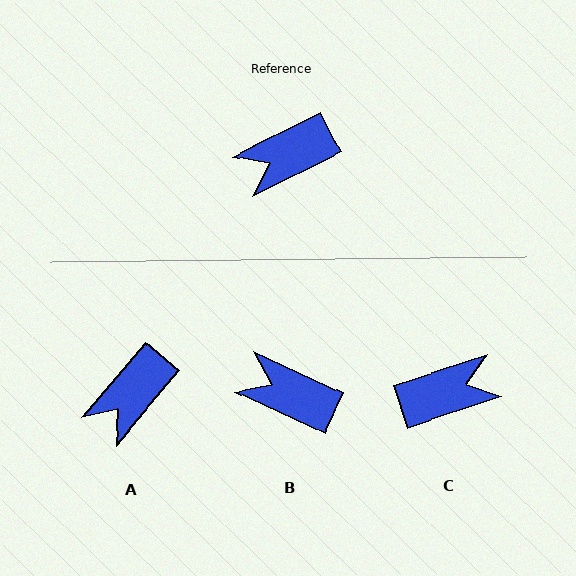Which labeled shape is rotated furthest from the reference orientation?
C, about 172 degrees away.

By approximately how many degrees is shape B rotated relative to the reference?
Approximately 51 degrees clockwise.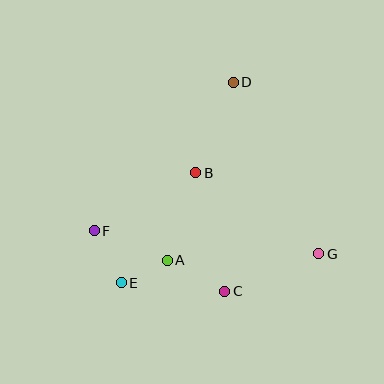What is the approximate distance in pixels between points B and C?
The distance between B and C is approximately 122 pixels.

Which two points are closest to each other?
Points A and E are closest to each other.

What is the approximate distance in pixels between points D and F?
The distance between D and F is approximately 203 pixels.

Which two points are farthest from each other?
Points D and E are farthest from each other.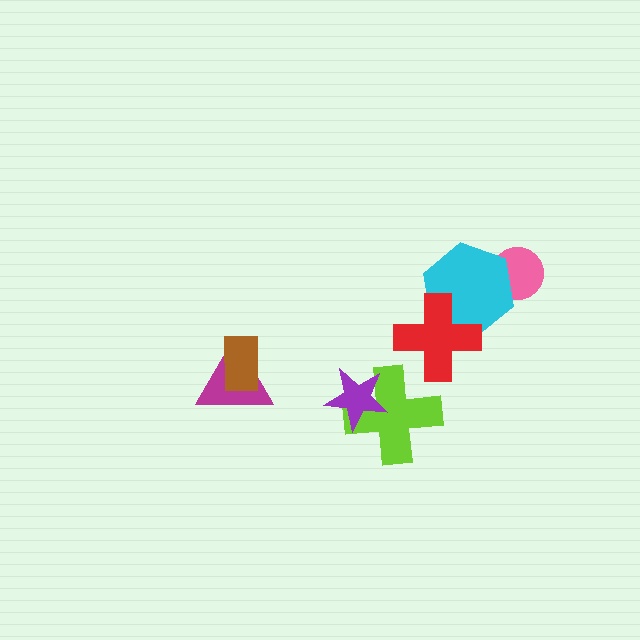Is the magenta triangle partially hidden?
Yes, it is partially covered by another shape.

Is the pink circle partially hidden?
Yes, it is partially covered by another shape.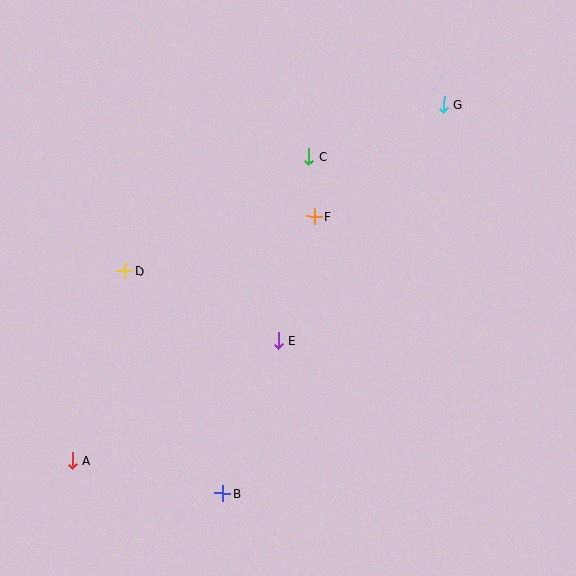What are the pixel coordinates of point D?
Point D is at (125, 271).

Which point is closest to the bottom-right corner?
Point B is closest to the bottom-right corner.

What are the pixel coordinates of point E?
Point E is at (278, 341).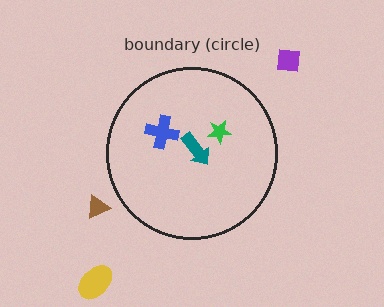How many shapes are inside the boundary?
3 inside, 3 outside.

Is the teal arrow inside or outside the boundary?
Inside.